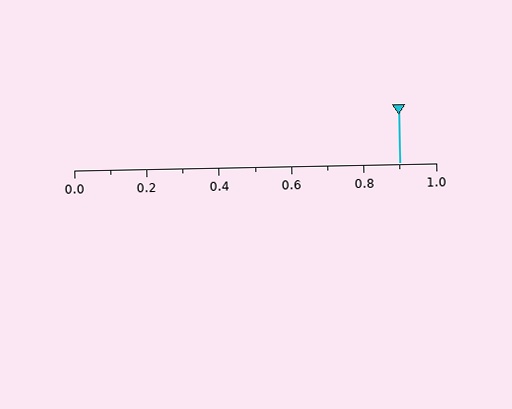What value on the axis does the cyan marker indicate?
The marker indicates approximately 0.9.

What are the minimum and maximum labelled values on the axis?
The axis runs from 0.0 to 1.0.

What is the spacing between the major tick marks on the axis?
The major ticks are spaced 0.2 apart.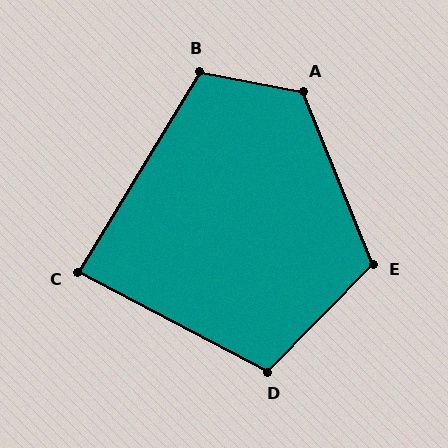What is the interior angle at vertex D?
Approximately 107 degrees (obtuse).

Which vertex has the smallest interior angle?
C, at approximately 86 degrees.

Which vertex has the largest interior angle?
A, at approximately 123 degrees.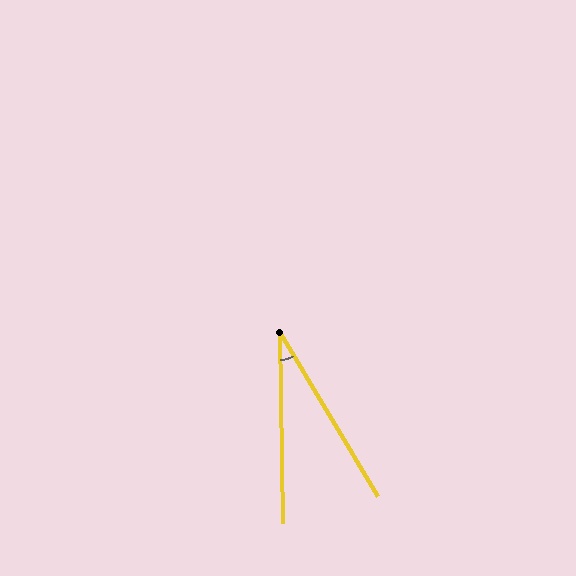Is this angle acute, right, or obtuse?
It is acute.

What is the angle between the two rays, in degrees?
Approximately 30 degrees.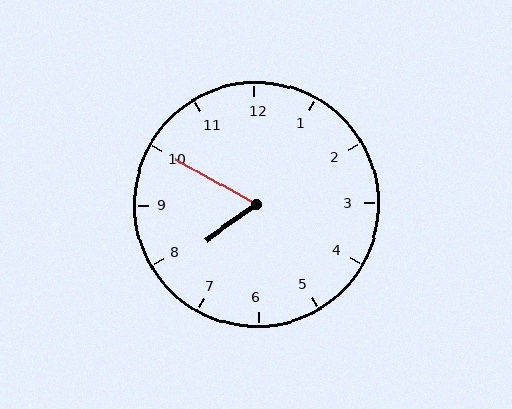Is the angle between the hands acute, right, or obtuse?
It is acute.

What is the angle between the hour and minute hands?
Approximately 65 degrees.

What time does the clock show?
7:50.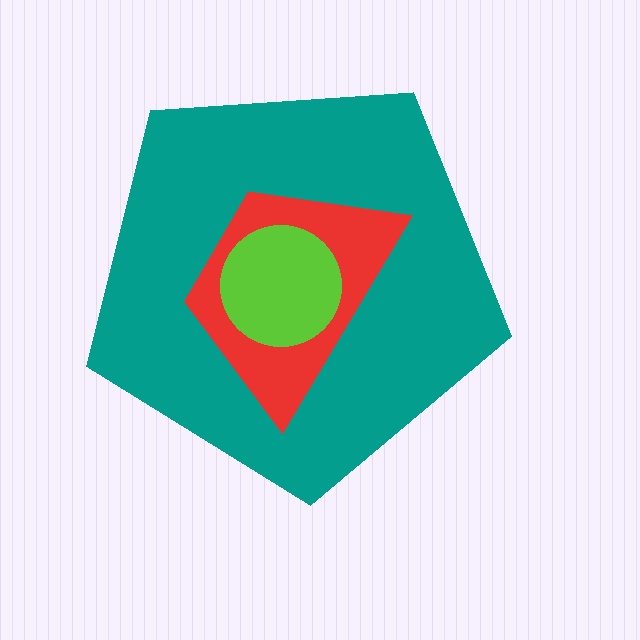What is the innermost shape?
The lime circle.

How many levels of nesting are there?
3.